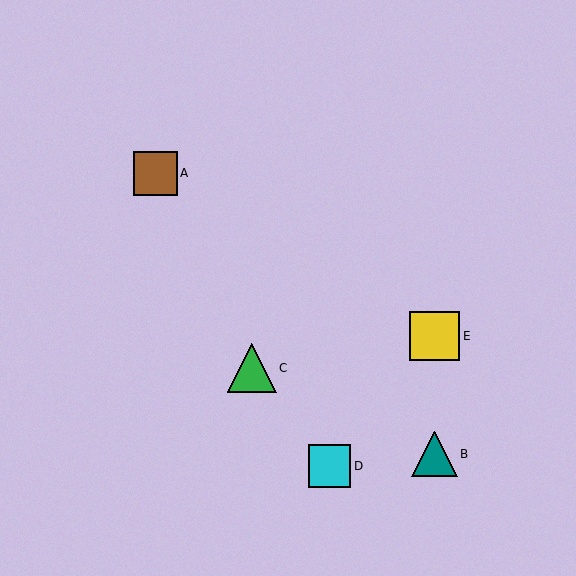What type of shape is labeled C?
Shape C is a green triangle.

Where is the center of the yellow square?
The center of the yellow square is at (435, 336).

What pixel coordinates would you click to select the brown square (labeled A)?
Click at (155, 173) to select the brown square A.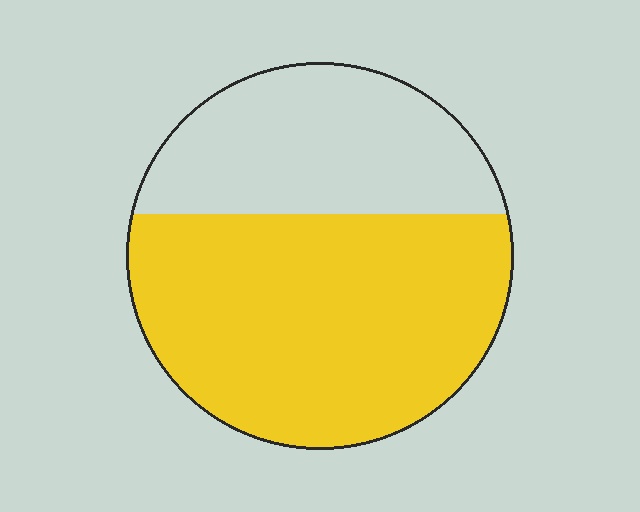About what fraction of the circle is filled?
About five eighths (5/8).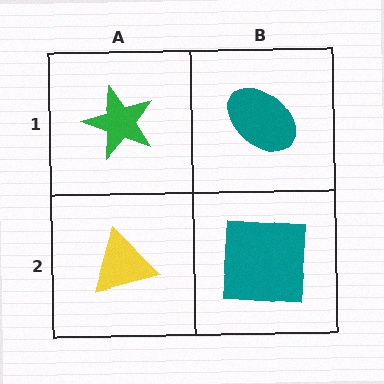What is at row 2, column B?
A teal square.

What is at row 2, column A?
A yellow triangle.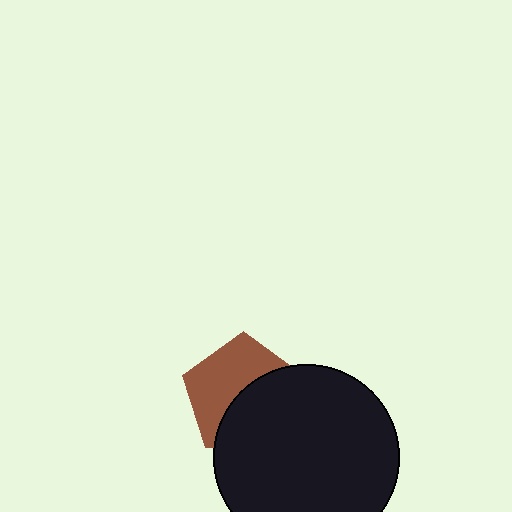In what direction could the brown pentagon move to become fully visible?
The brown pentagon could move toward the upper-left. That would shift it out from behind the black circle entirely.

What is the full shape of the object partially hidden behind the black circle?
The partially hidden object is a brown pentagon.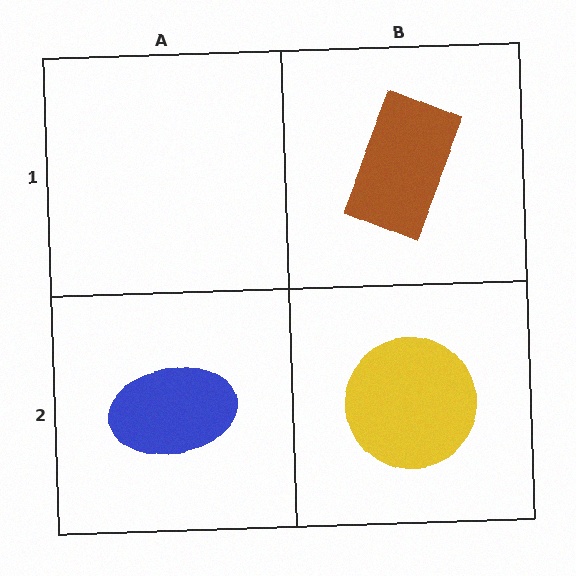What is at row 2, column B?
A yellow circle.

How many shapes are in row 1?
1 shape.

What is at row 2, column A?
A blue ellipse.